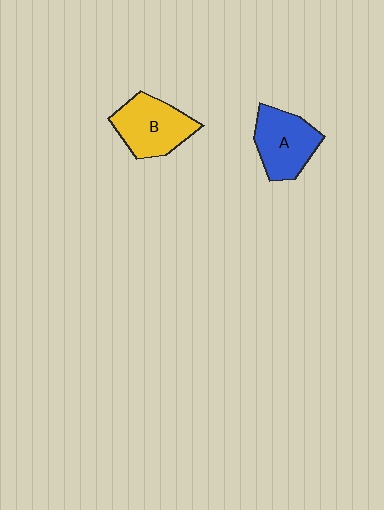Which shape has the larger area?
Shape B (yellow).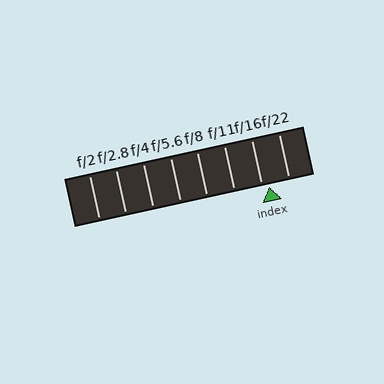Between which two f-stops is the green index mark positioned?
The index mark is between f/16 and f/22.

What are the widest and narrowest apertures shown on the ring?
The widest aperture shown is f/2 and the narrowest is f/22.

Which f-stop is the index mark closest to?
The index mark is closest to f/16.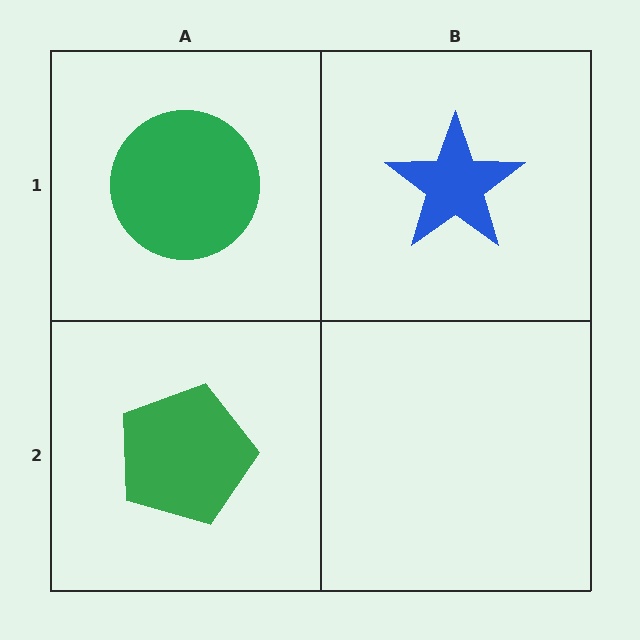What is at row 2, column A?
A green pentagon.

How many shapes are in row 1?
2 shapes.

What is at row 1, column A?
A green circle.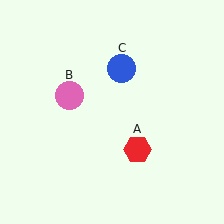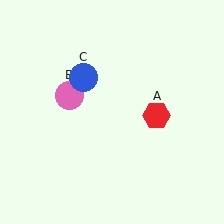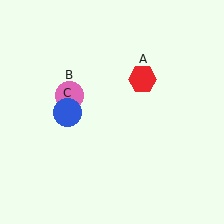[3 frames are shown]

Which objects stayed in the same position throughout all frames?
Pink circle (object B) remained stationary.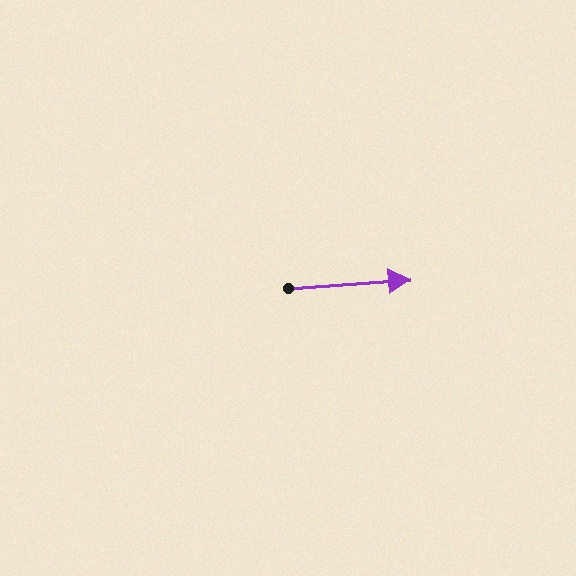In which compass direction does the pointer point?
East.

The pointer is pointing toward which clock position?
Roughly 3 o'clock.